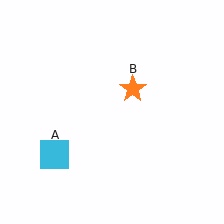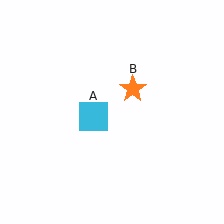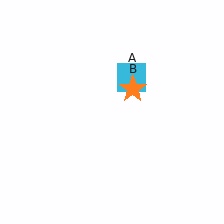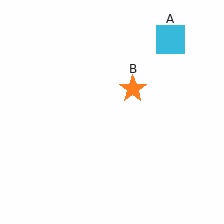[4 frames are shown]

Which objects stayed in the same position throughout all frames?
Orange star (object B) remained stationary.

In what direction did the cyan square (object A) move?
The cyan square (object A) moved up and to the right.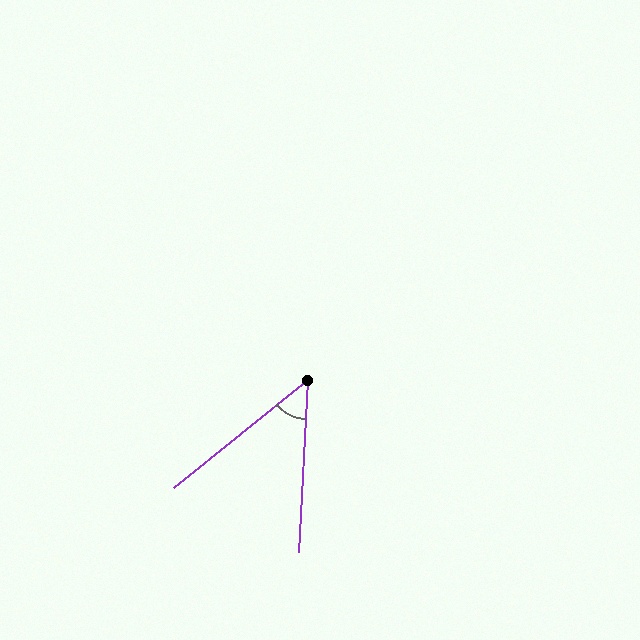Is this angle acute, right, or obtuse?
It is acute.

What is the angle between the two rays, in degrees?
Approximately 48 degrees.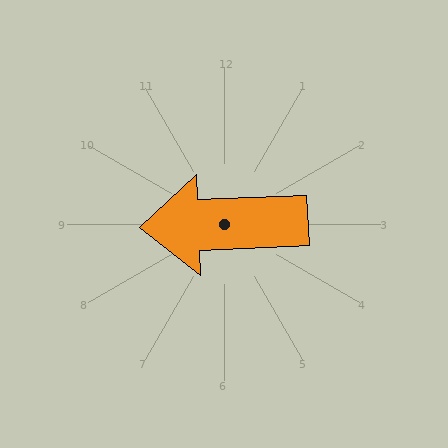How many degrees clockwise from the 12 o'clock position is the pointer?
Approximately 268 degrees.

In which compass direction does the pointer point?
West.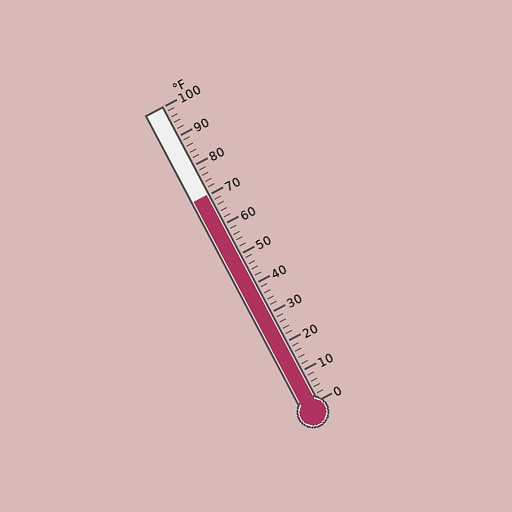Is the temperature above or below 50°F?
The temperature is above 50°F.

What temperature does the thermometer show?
The thermometer shows approximately 70°F.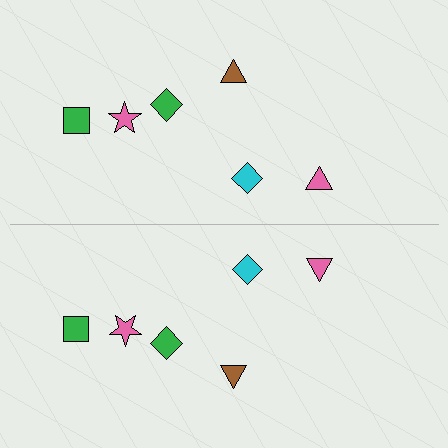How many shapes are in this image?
There are 12 shapes in this image.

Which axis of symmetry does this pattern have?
The pattern has a horizontal axis of symmetry running through the center of the image.